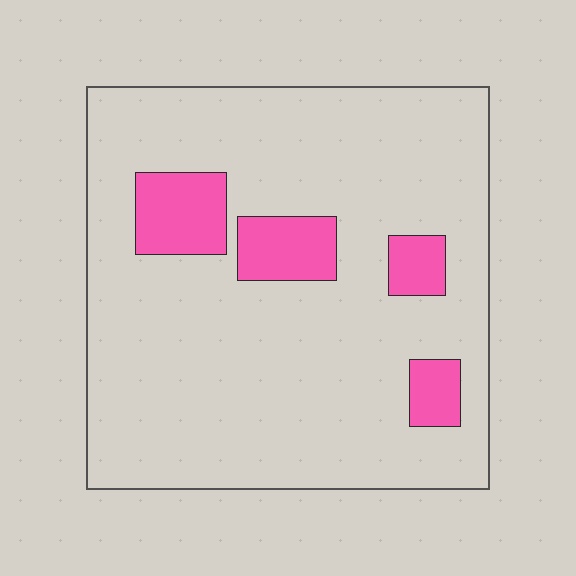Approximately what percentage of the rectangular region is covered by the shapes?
Approximately 15%.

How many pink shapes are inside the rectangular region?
4.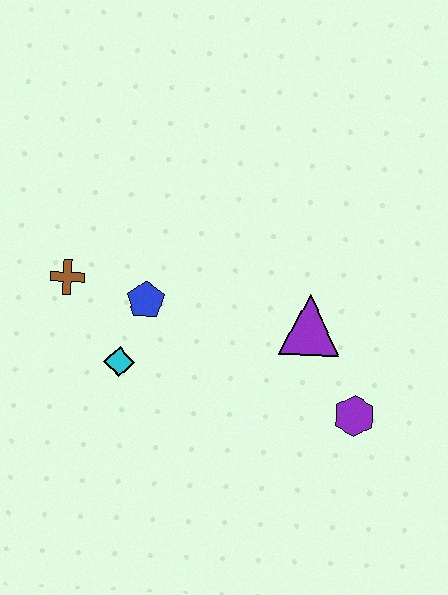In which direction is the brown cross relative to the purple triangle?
The brown cross is to the left of the purple triangle.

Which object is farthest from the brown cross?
The purple hexagon is farthest from the brown cross.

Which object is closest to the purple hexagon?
The purple triangle is closest to the purple hexagon.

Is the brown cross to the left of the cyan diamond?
Yes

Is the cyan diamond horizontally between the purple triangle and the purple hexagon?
No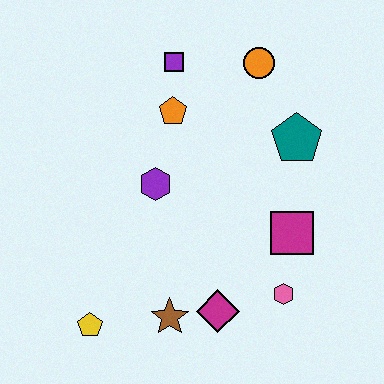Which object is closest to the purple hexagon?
The orange pentagon is closest to the purple hexagon.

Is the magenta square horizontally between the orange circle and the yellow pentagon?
No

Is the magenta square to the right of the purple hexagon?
Yes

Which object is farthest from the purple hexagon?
The pink hexagon is farthest from the purple hexagon.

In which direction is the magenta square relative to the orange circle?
The magenta square is below the orange circle.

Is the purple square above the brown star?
Yes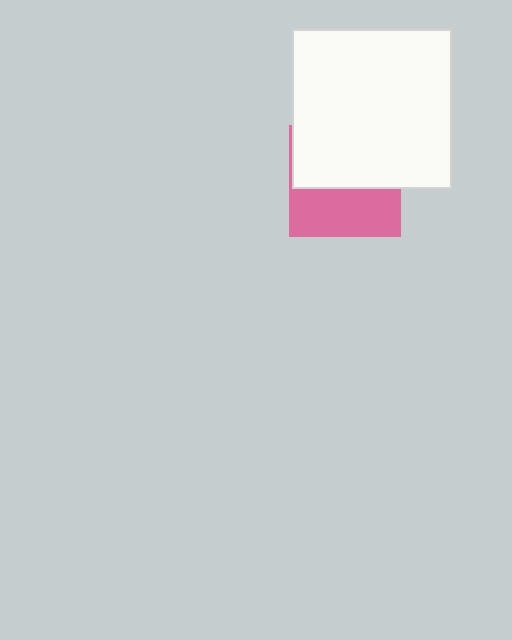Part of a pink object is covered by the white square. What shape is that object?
It is a square.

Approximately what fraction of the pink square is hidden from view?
Roughly 56% of the pink square is hidden behind the white square.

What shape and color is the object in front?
The object in front is a white square.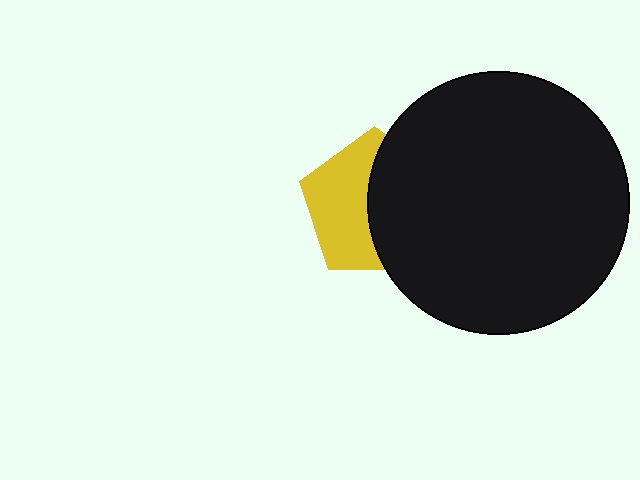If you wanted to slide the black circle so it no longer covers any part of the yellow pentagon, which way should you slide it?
Slide it right — that is the most direct way to separate the two shapes.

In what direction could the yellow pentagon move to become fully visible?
The yellow pentagon could move left. That would shift it out from behind the black circle entirely.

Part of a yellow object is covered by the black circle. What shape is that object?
It is a pentagon.